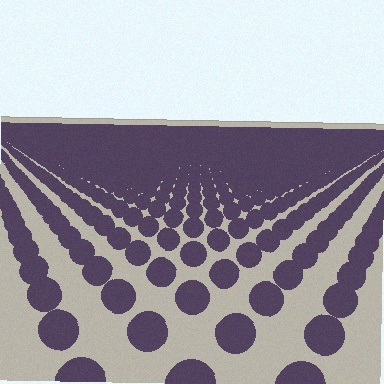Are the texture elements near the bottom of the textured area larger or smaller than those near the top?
Larger. Near the bottom, elements are closer to the viewer and appear at a bigger on-screen size.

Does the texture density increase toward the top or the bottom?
Density increases toward the top.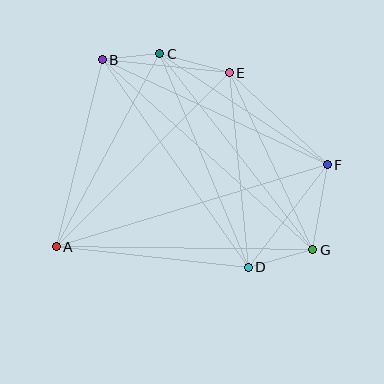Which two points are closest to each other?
Points B and C are closest to each other.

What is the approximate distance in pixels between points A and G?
The distance between A and G is approximately 256 pixels.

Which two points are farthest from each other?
Points B and G are farthest from each other.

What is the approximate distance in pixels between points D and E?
The distance between D and E is approximately 196 pixels.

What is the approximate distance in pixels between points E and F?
The distance between E and F is approximately 135 pixels.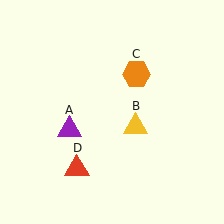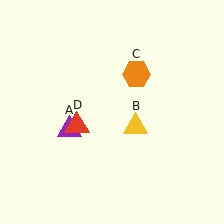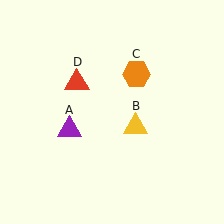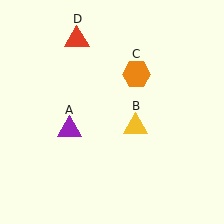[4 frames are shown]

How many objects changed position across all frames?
1 object changed position: red triangle (object D).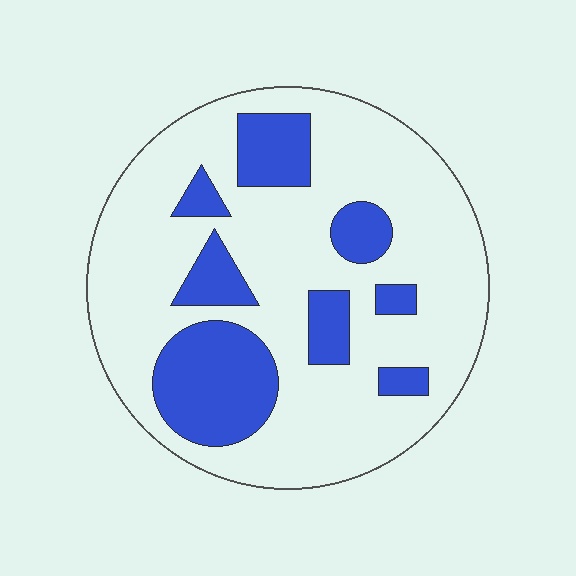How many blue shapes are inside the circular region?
8.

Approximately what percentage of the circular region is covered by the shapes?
Approximately 25%.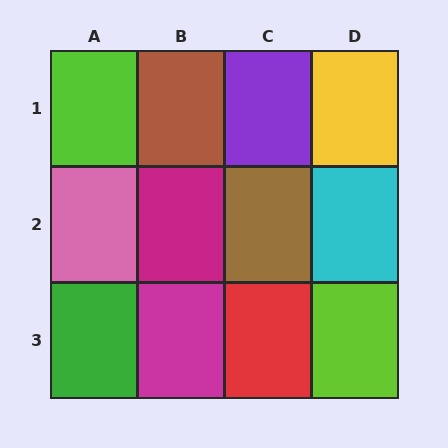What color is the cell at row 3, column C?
Red.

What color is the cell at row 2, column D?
Cyan.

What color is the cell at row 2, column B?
Magenta.